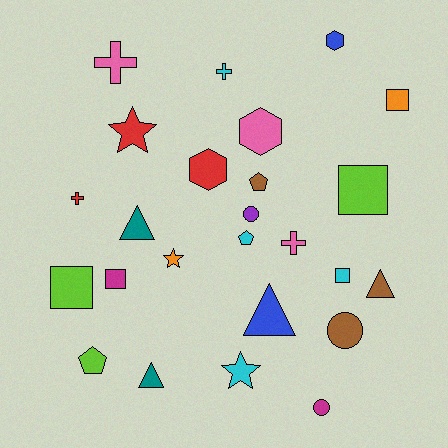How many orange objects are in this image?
There are 2 orange objects.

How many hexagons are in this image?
There are 3 hexagons.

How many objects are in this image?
There are 25 objects.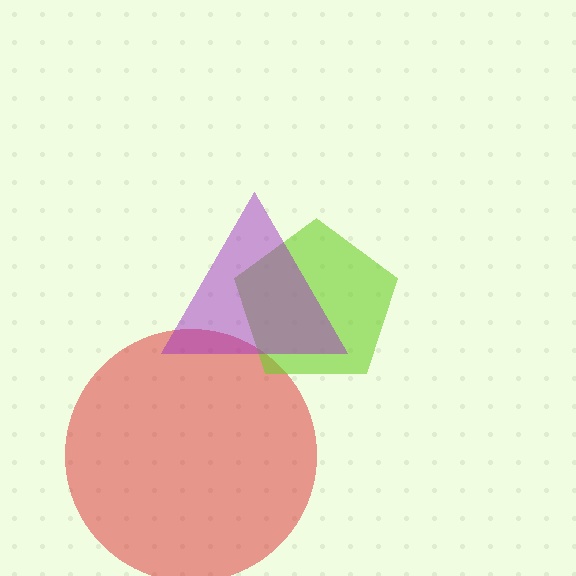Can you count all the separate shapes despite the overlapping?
Yes, there are 3 separate shapes.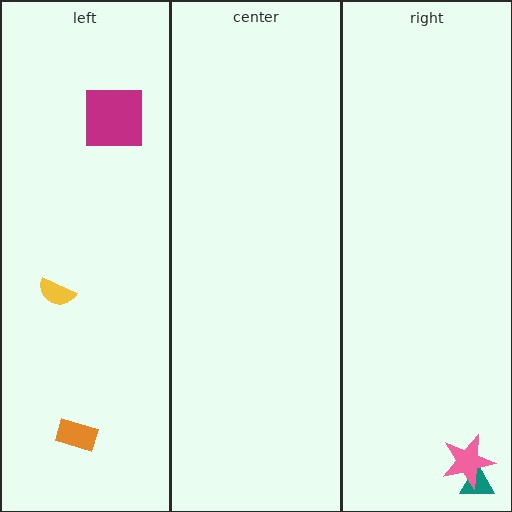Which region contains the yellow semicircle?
The left region.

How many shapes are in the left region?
3.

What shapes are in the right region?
The teal triangle, the pink star.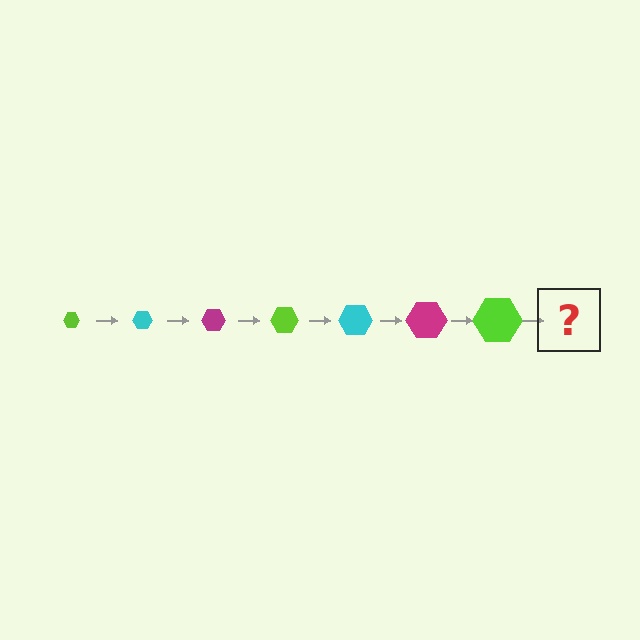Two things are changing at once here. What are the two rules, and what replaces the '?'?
The two rules are that the hexagon grows larger each step and the color cycles through lime, cyan, and magenta. The '?' should be a cyan hexagon, larger than the previous one.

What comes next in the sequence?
The next element should be a cyan hexagon, larger than the previous one.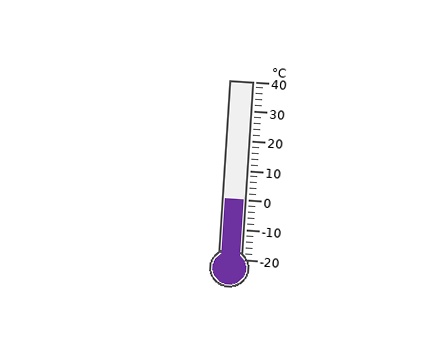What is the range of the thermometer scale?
The thermometer scale ranges from -20°C to 40°C.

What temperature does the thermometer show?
The thermometer shows approximately 0°C.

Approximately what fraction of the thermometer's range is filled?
The thermometer is filled to approximately 35% of its range.